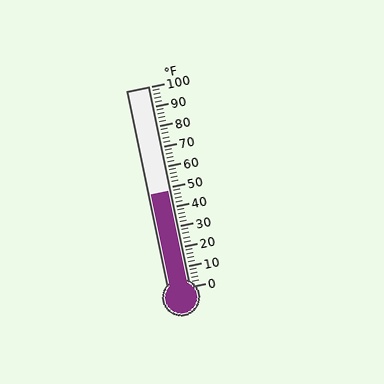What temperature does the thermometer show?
The thermometer shows approximately 48°F.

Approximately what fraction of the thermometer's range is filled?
The thermometer is filled to approximately 50% of its range.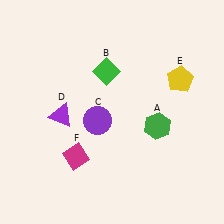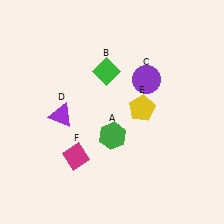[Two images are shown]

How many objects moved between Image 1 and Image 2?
3 objects moved between the two images.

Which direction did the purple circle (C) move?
The purple circle (C) moved right.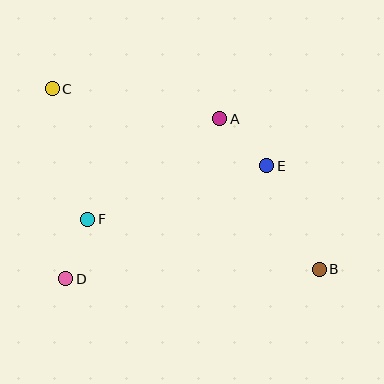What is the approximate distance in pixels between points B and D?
The distance between B and D is approximately 254 pixels.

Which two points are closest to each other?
Points D and F are closest to each other.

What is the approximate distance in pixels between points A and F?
The distance between A and F is approximately 166 pixels.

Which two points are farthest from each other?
Points B and C are farthest from each other.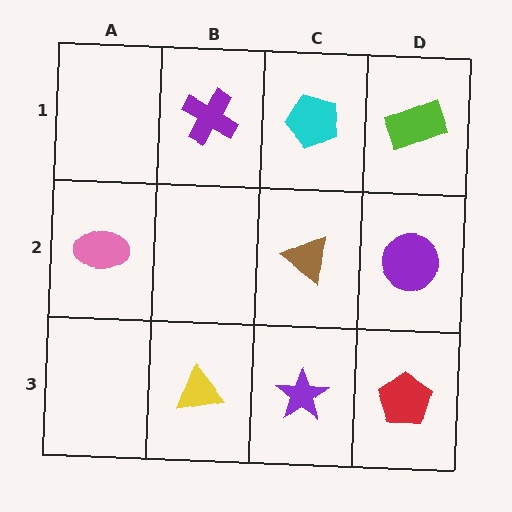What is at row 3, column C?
A purple star.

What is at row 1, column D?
A lime rectangle.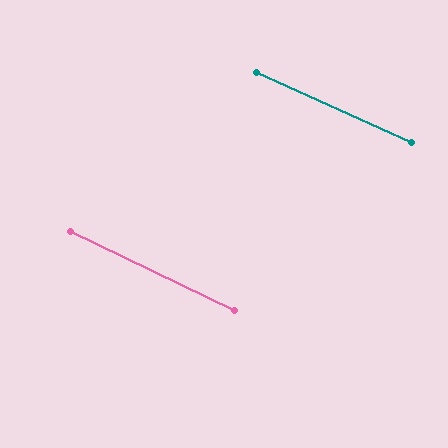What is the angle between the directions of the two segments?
Approximately 1 degree.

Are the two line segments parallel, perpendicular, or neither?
Parallel — their directions differ by only 1.4°.